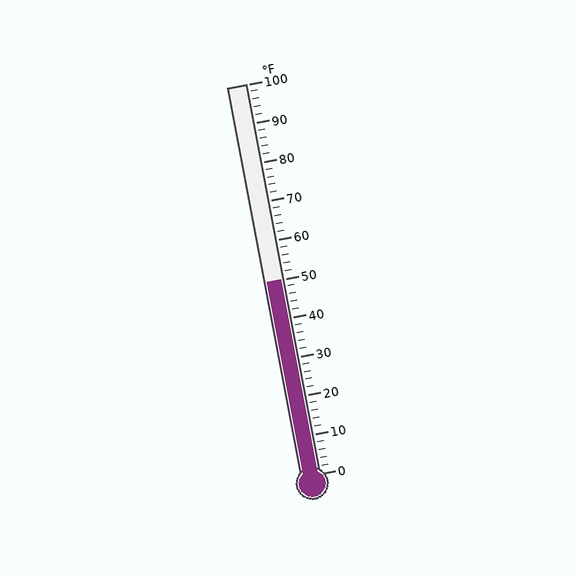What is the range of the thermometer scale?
The thermometer scale ranges from 0°F to 100°F.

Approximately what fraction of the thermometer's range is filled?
The thermometer is filled to approximately 50% of its range.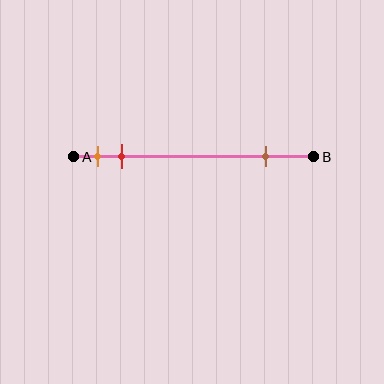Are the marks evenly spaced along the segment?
No, the marks are not evenly spaced.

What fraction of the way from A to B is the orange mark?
The orange mark is approximately 10% (0.1) of the way from A to B.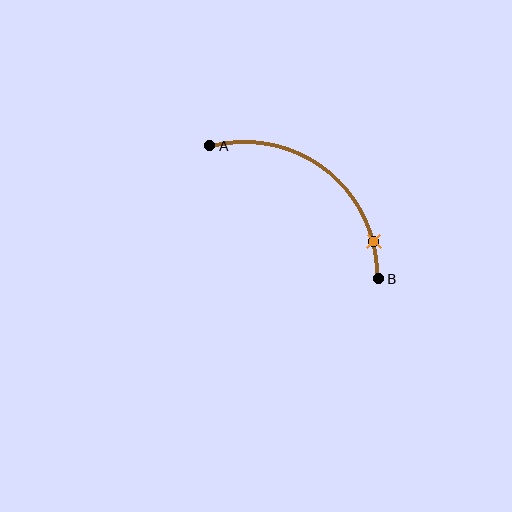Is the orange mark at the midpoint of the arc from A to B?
No. The orange mark lies on the arc but is closer to endpoint B. The arc midpoint would be at the point on the curve equidistant along the arc from both A and B.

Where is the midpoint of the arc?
The arc midpoint is the point on the curve farthest from the straight line joining A and B. It sits above and to the right of that line.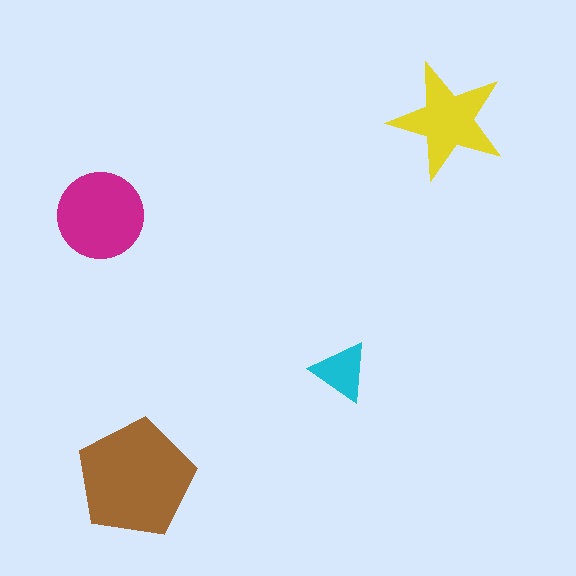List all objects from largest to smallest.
The brown pentagon, the magenta circle, the yellow star, the cyan triangle.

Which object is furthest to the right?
The yellow star is rightmost.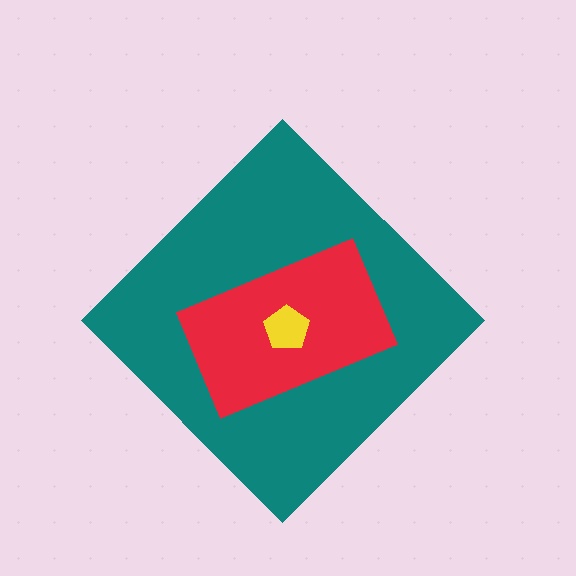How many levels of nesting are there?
3.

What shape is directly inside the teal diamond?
The red rectangle.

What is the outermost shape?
The teal diamond.